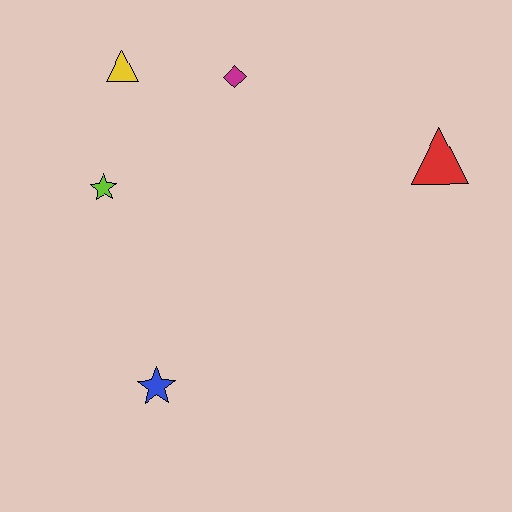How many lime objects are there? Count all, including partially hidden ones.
There is 1 lime object.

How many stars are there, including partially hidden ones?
There are 2 stars.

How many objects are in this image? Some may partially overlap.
There are 5 objects.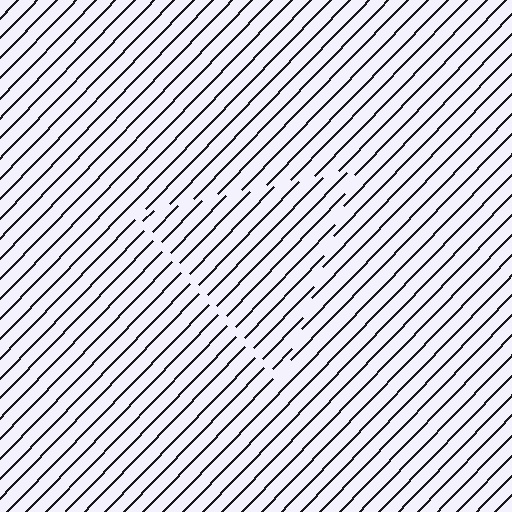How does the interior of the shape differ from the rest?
The interior of the shape contains the same grating, shifted by half a period — the contour is defined by the phase discontinuity where line-ends from the inner and outer gratings abut.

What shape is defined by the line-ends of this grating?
An illusory triangle. The interior of the shape contains the same grating, shifted by half a period — the contour is defined by the phase discontinuity where line-ends from the inner and outer gratings abut.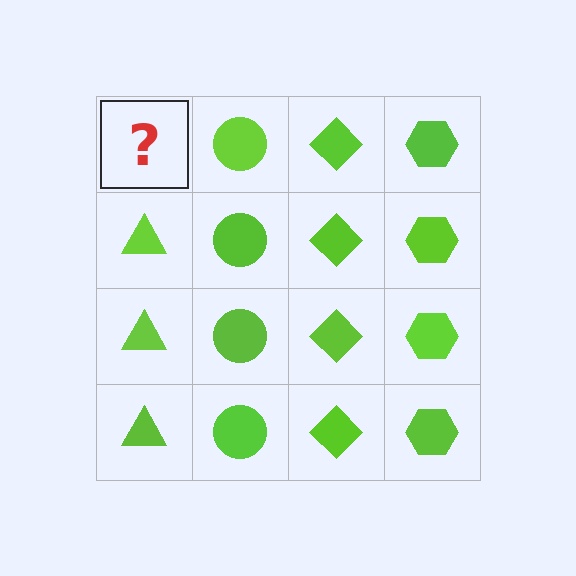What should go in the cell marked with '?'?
The missing cell should contain a lime triangle.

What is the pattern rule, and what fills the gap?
The rule is that each column has a consistent shape. The gap should be filled with a lime triangle.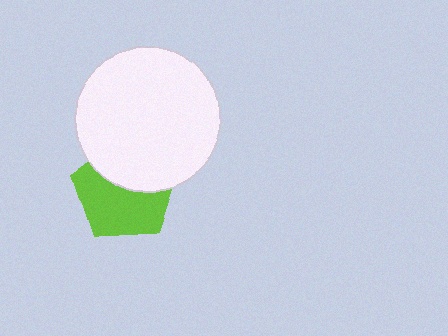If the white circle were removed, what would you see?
You would see the complete lime pentagon.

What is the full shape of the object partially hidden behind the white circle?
The partially hidden object is a lime pentagon.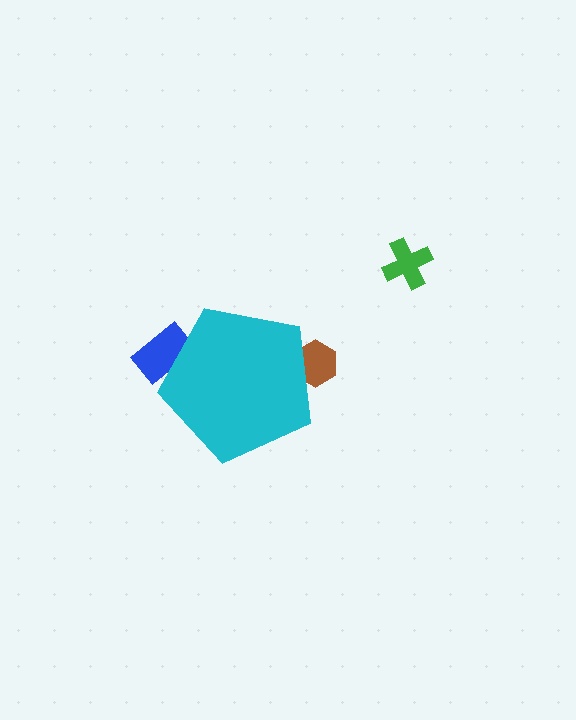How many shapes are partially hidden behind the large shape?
2 shapes are partially hidden.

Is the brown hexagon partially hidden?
Yes, the brown hexagon is partially hidden behind the cyan pentagon.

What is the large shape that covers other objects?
A cyan pentagon.